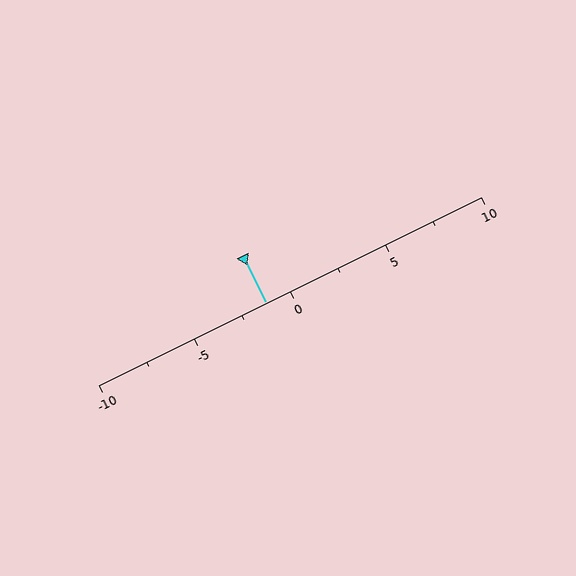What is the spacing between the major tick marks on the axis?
The major ticks are spaced 5 apart.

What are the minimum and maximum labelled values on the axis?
The axis runs from -10 to 10.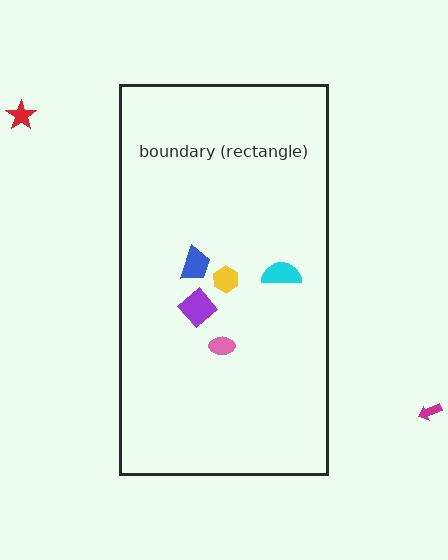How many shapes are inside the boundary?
5 inside, 2 outside.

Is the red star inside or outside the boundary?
Outside.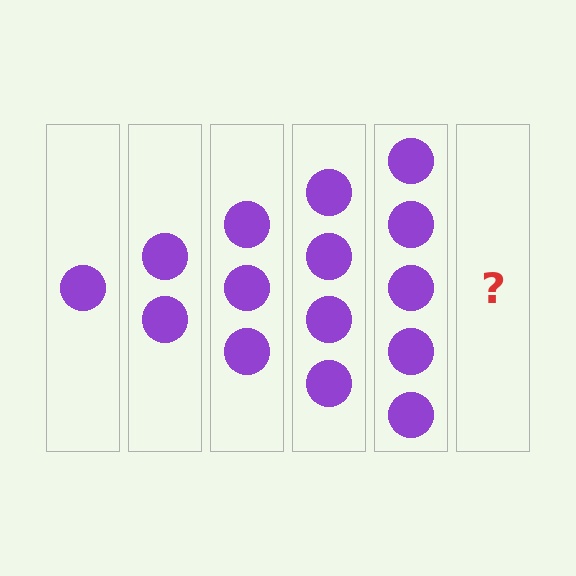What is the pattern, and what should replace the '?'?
The pattern is that each step adds one more circle. The '?' should be 6 circles.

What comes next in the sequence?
The next element should be 6 circles.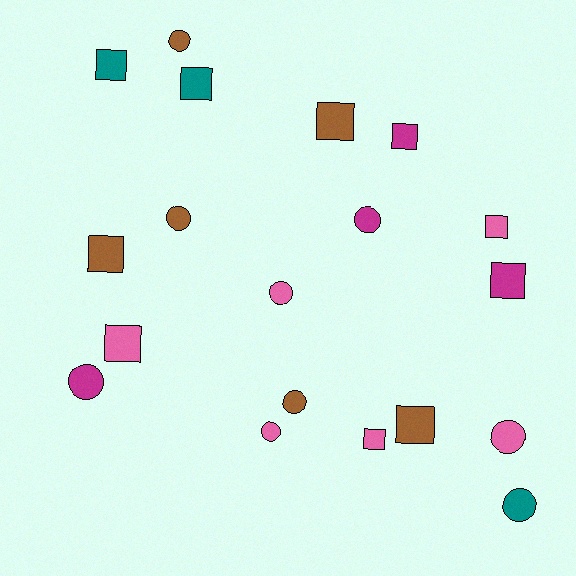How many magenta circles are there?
There are 2 magenta circles.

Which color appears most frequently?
Pink, with 6 objects.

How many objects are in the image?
There are 19 objects.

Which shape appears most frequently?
Square, with 10 objects.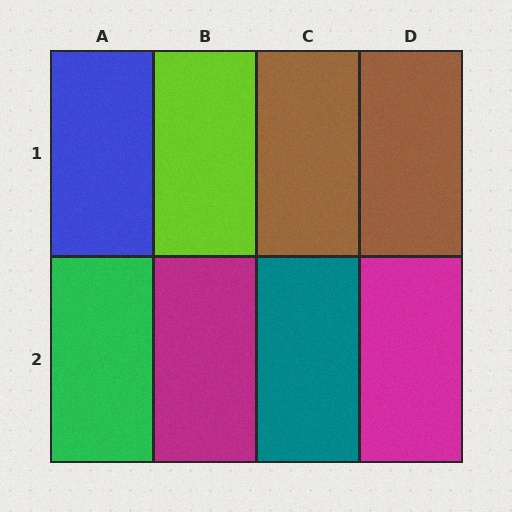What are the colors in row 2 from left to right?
Green, magenta, teal, magenta.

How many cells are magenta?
2 cells are magenta.